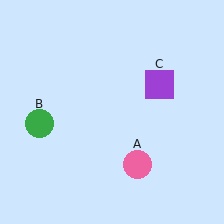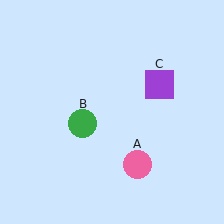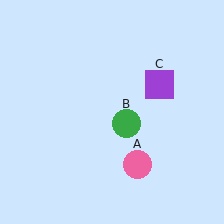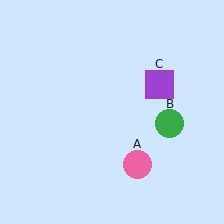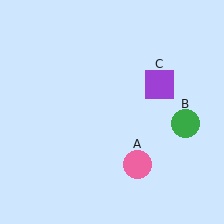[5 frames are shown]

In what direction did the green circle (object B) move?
The green circle (object B) moved right.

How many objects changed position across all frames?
1 object changed position: green circle (object B).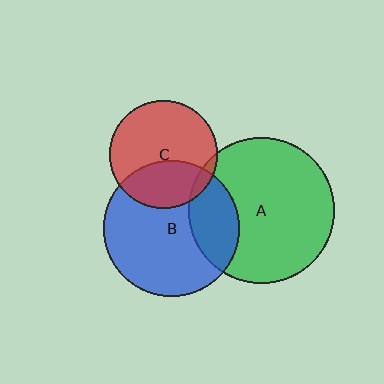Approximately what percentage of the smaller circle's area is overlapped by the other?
Approximately 5%.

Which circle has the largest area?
Circle A (green).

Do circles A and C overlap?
Yes.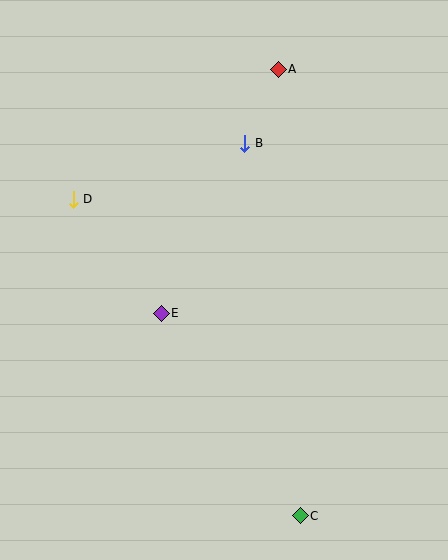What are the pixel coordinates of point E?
Point E is at (161, 313).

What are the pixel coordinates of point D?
Point D is at (73, 199).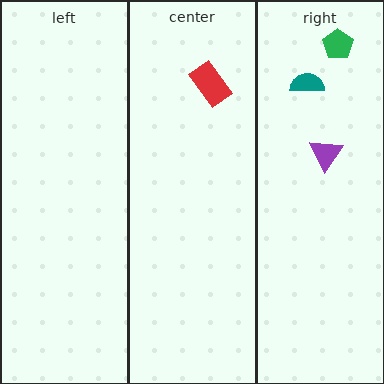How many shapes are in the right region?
3.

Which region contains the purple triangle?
The right region.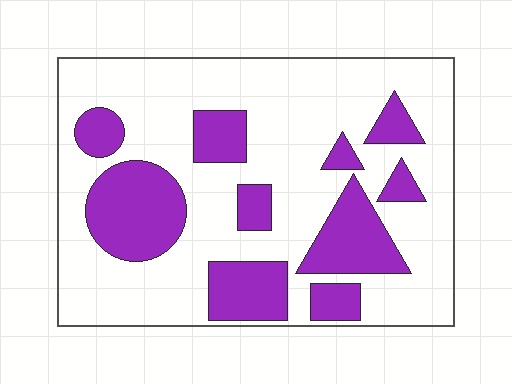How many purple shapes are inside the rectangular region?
10.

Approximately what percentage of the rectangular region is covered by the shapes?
Approximately 30%.